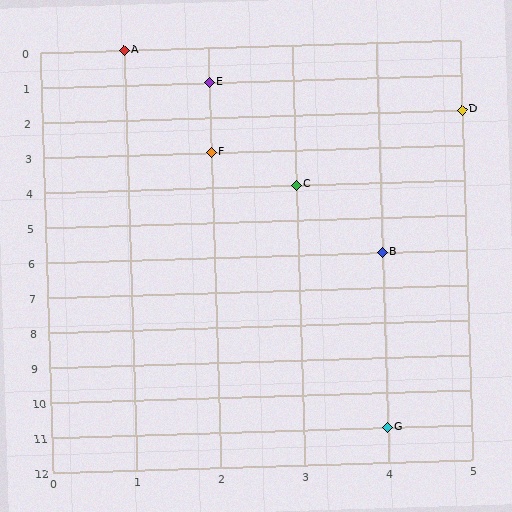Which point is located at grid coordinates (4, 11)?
Point G is at (4, 11).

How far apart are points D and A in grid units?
Points D and A are 4 columns and 2 rows apart (about 4.5 grid units diagonally).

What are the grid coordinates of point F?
Point F is at grid coordinates (2, 3).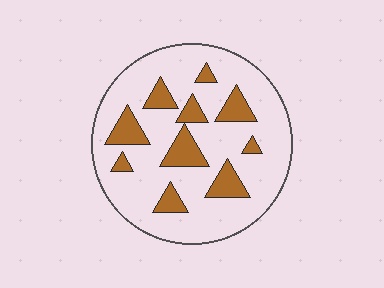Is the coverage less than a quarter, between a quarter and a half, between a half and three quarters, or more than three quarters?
Less than a quarter.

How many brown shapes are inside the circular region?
10.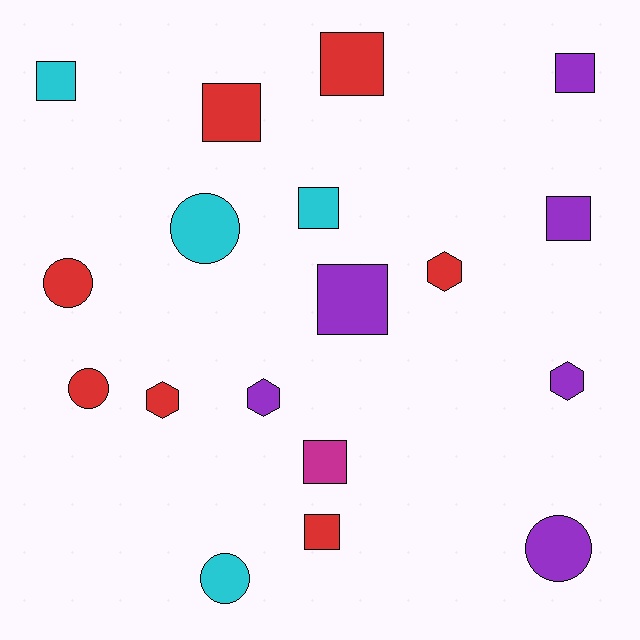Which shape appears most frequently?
Square, with 9 objects.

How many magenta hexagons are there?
There are no magenta hexagons.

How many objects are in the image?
There are 18 objects.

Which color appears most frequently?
Red, with 7 objects.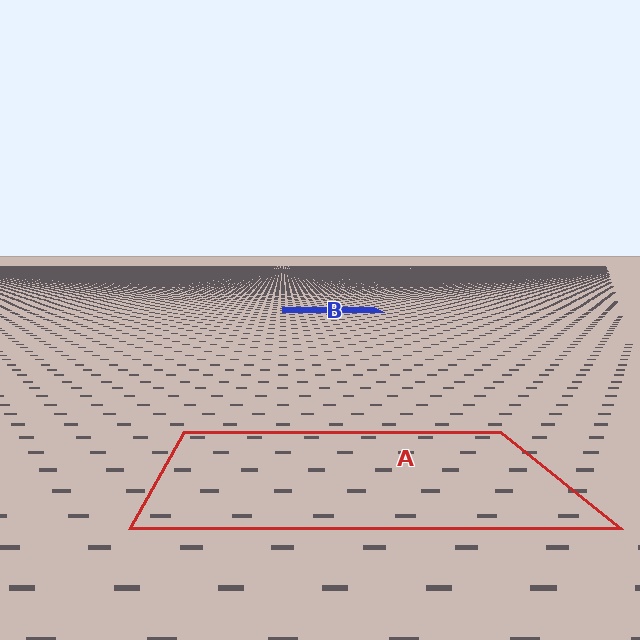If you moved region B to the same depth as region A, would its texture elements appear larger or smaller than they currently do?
They would appear larger. At a closer depth, the same texture elements are projected at a bigger on-screen size.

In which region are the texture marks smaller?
The texture marks are smaller in region B, because it is farther away.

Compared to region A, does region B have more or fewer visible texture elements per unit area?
Region B has more texture elements per unit area — they are packed more densely because it is farther away.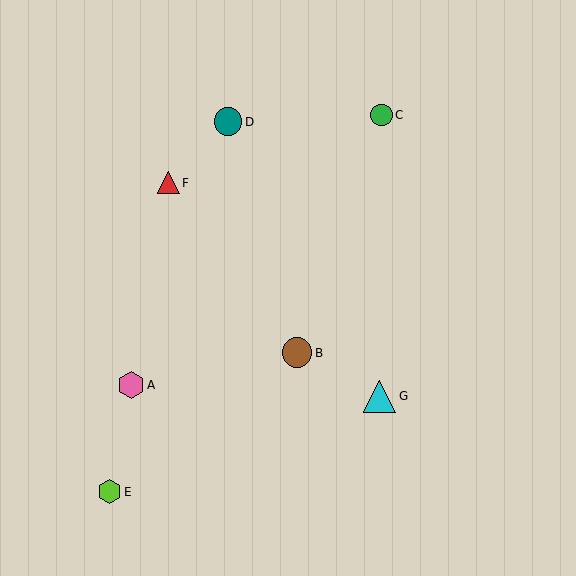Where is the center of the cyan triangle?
The center of the cyan triangle is at (380, 396).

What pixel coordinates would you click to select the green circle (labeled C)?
Click at (382, 115) to select the green circle C.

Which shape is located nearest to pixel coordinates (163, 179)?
The red triangle (labeled F) at (168, 183) is nearest to that location.